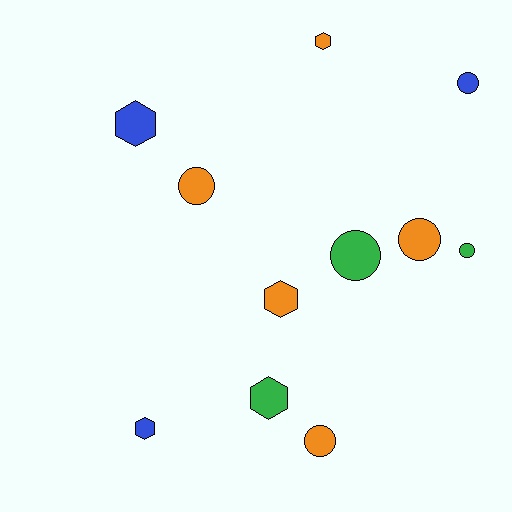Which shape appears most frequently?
Circle, with 6 objects.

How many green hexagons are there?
There is 1 green hexagon.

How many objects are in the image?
There are 11 objects.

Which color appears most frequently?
Orange, with 5 objects.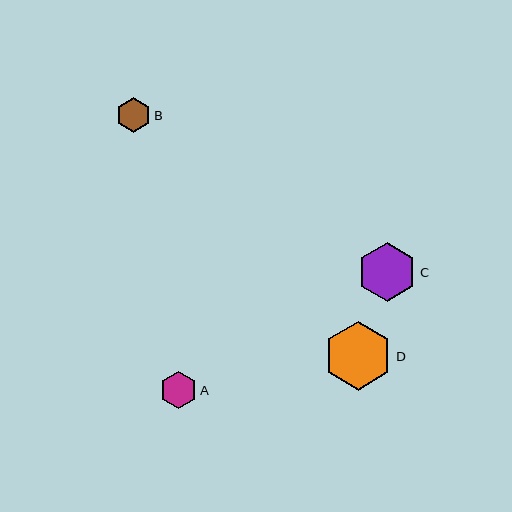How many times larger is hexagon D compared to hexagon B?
Hexagon D is approximately 2.0 times the size of hexagon B.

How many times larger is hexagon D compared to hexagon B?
Hexagon D is approximately 2.0 times the size of hexagon B.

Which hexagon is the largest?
Hexagon D is the largest with a size of approximately 68 pixels.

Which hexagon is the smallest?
Hexagon B is the smallest with a size of approximately 35 pixels.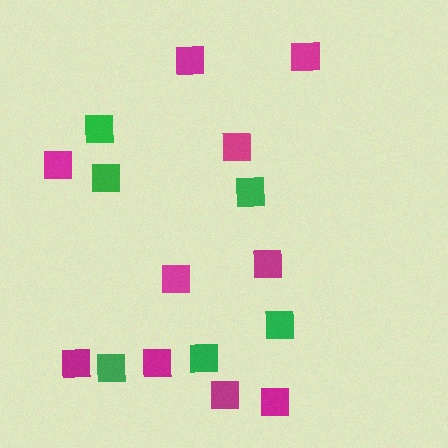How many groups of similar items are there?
There are 2 groups: one group of green squares (6) and one group of magenta squares (10).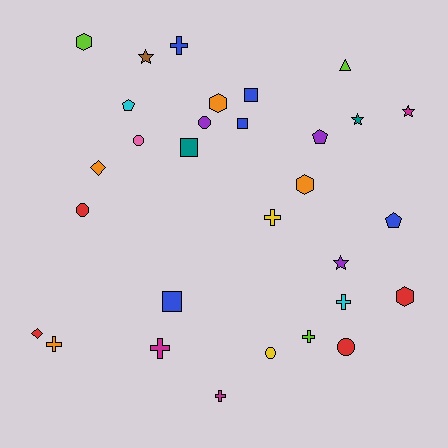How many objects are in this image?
There are 30 objects.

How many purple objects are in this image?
There are 3 purple objects.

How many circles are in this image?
There are 5 circles.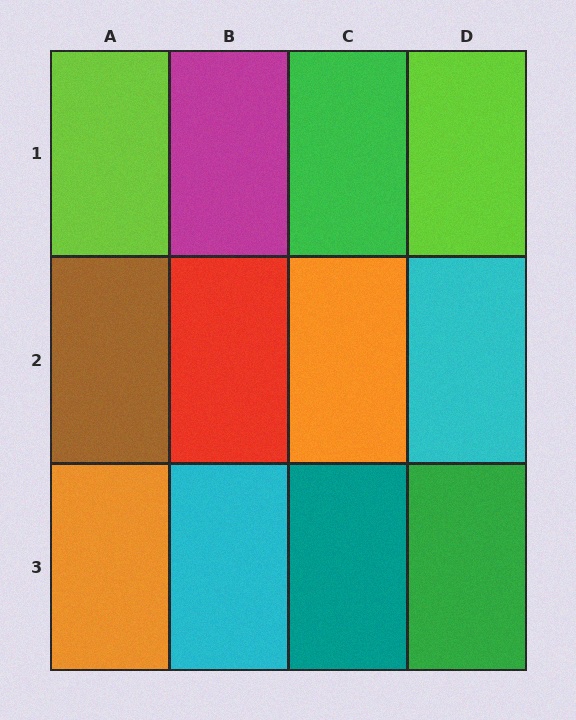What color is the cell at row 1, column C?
Green.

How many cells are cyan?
2 cells are cyan.